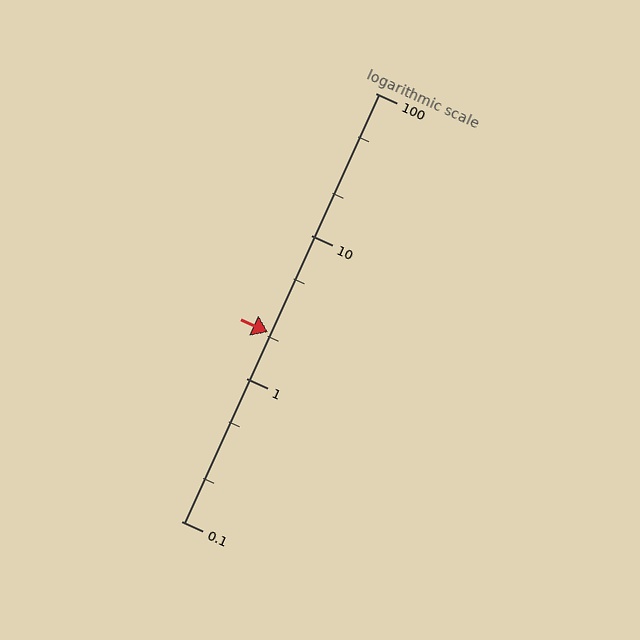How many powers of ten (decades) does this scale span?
The scale spans 3 decades, from 0.1 to 100.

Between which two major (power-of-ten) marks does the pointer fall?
The pointer is between 1 and 10.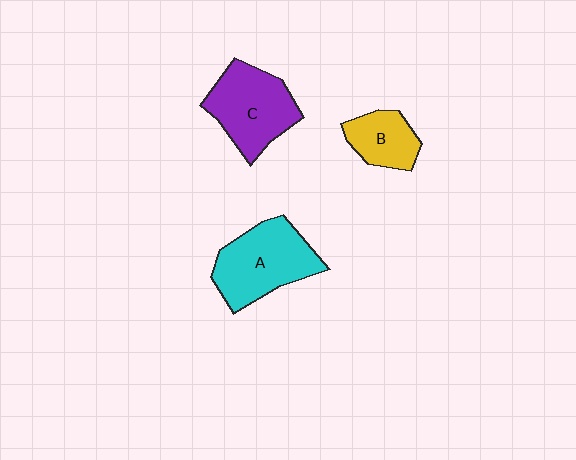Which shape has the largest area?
Shape A (cyan).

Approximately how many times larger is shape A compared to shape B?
Approximately 1.8 times.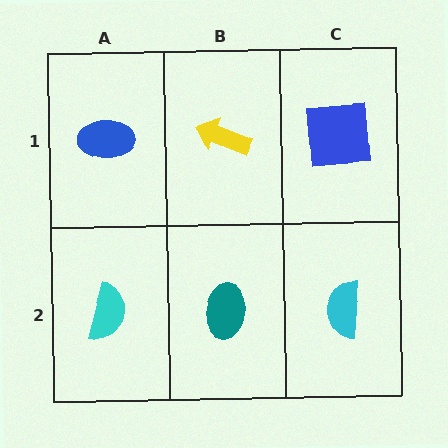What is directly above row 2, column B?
A yellow arrow.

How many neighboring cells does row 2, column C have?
2.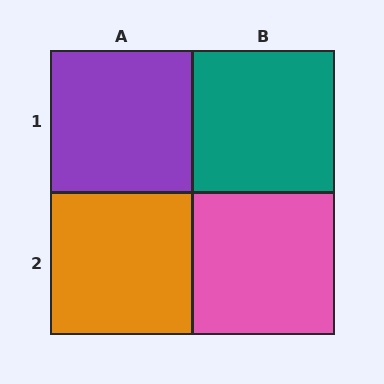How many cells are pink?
1 cell is pink.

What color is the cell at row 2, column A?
Orange.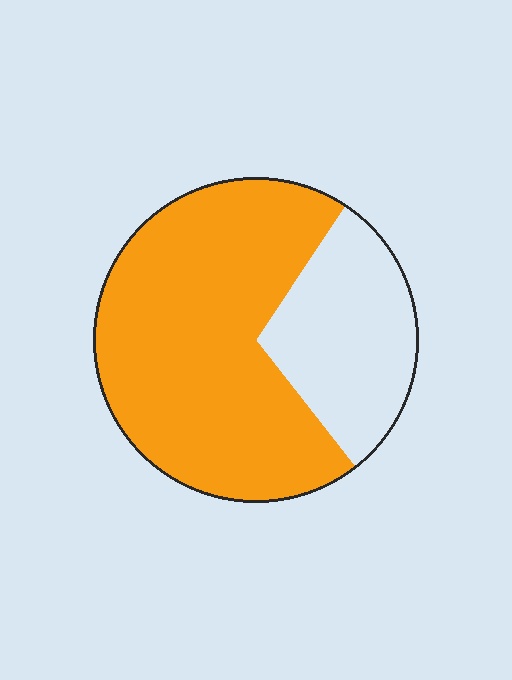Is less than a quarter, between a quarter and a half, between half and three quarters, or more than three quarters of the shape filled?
Between half and three quarters.